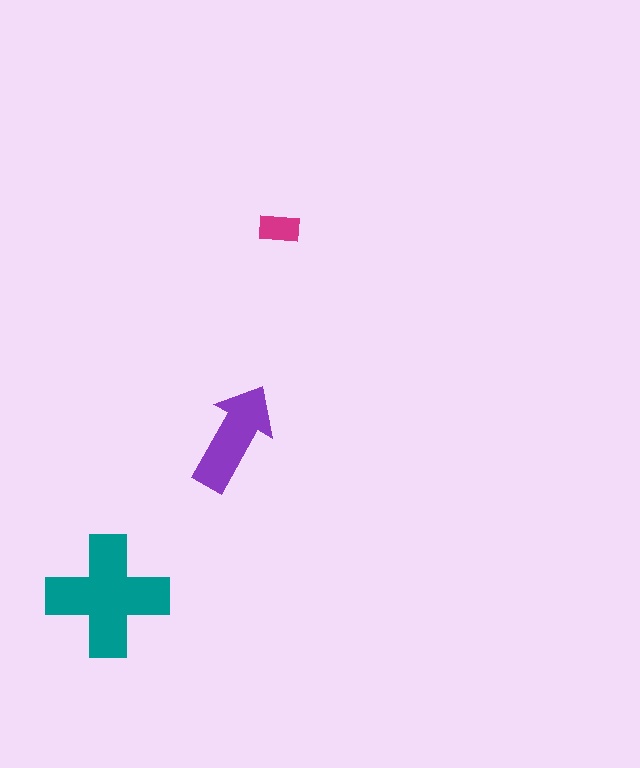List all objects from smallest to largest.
The magenta rectangle, the purple arrow, the teal cross.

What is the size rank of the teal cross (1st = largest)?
1st.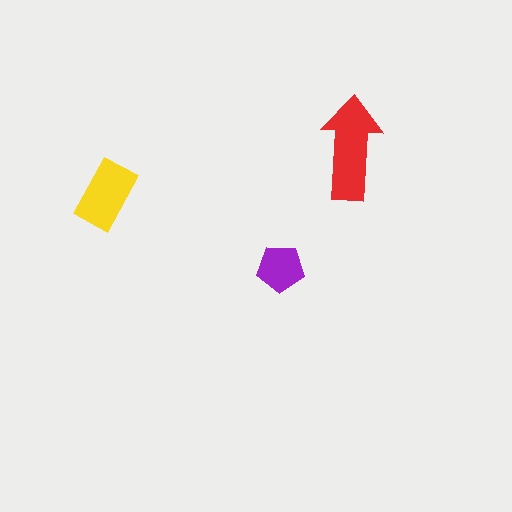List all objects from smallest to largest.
The purple pentagon, the yellow rectangle, the red arrow.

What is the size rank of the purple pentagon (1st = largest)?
3rd.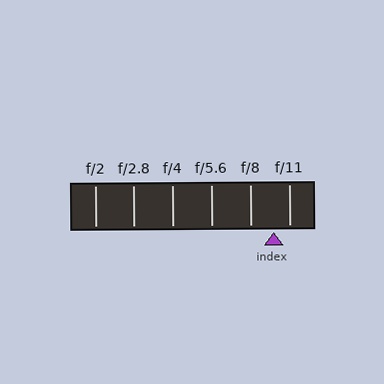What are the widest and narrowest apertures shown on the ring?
The widest aperture shown is f/2 and the narrowest is f/11.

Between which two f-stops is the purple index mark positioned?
The index mark is between f/8 and f/11.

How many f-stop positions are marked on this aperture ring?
There are 6 f-stop positions marked.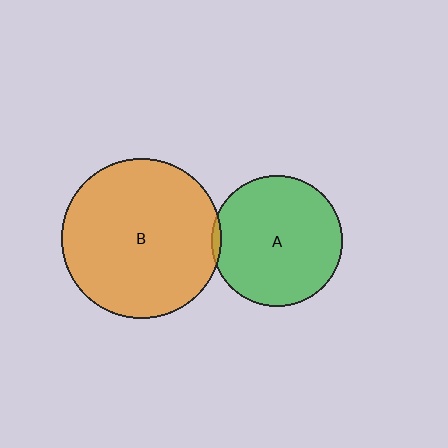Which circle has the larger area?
Circle B (orange).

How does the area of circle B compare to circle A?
Approximately 1.5 times.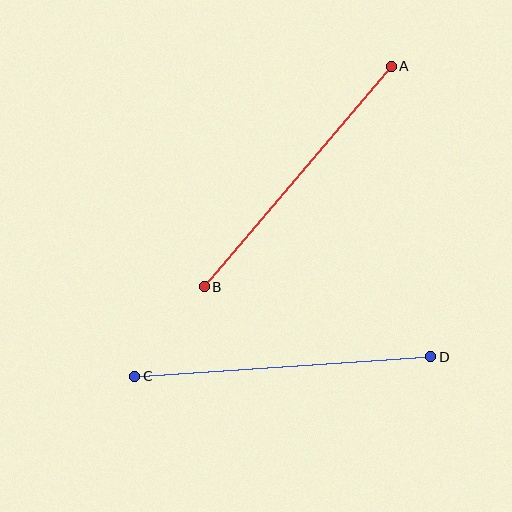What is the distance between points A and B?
The distance is approximately 289 pixels.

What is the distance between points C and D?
The distance is approximately 297 pixels.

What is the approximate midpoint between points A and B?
The midpoint is at approximately (298, 176) pixels.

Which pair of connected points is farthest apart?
Points C and D are farthest apart.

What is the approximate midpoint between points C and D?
The midpoint is at approximately (283, 366) pixels.